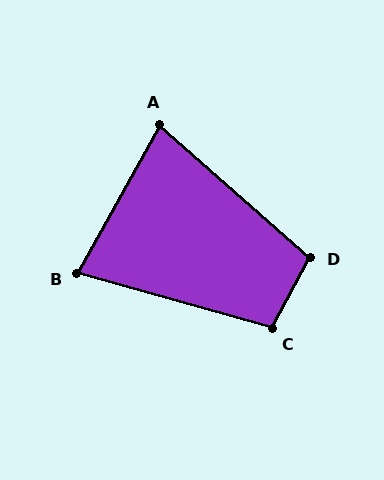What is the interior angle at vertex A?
Approximately 78 degrees (acute).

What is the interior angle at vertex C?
Approximately 102 degrees (obtuse).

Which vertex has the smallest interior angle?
B, at approximately 77 degrees.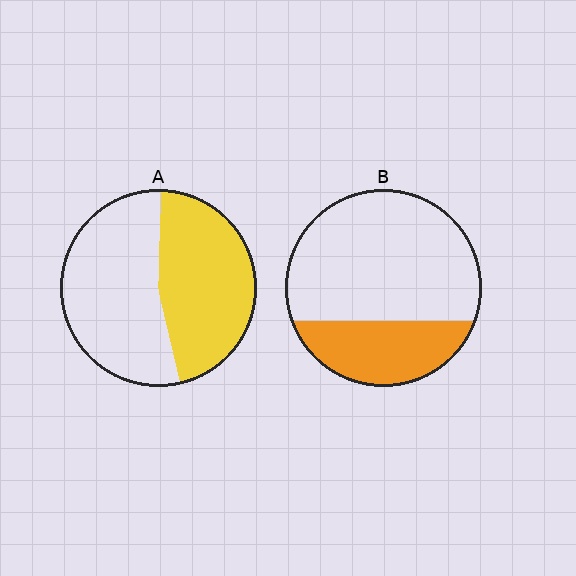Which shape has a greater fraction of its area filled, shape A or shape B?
Shape A.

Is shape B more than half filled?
No.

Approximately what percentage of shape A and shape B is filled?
A is approximately 45% and B is approximately 30%.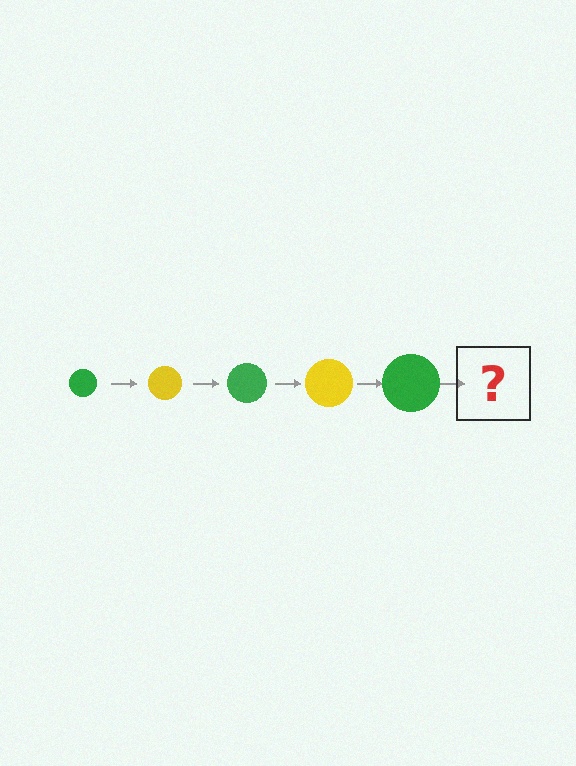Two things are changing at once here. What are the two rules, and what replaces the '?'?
The two rules are that the circle grows larger each step and the color cycles through green and yellow. The '?' should be a yellow circle, larger than the previous one.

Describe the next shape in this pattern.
It should be a yellow circle, larger than the previous one.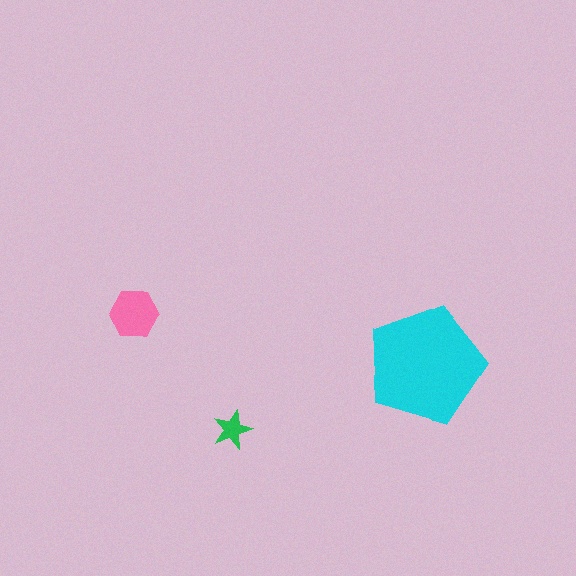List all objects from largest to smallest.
The cyan pentagon, the pink hexagon, the green star.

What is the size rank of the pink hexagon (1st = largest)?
2nd.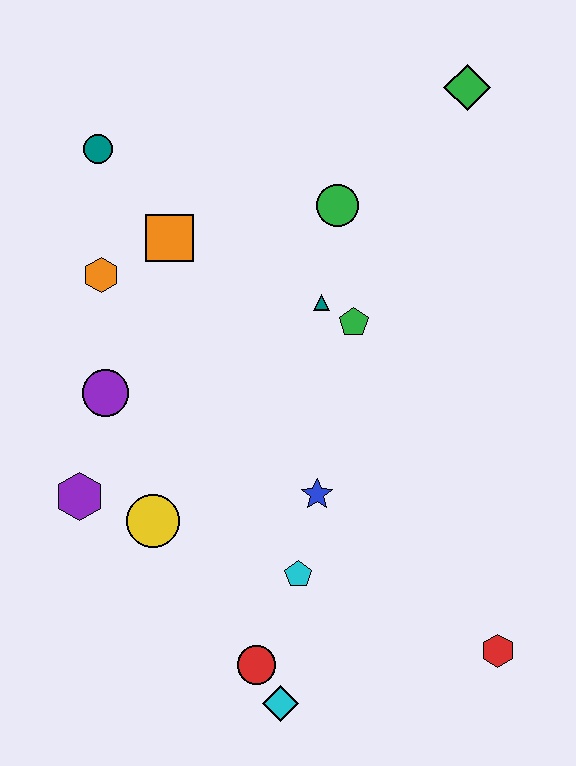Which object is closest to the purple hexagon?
The yellow circle is closest to the purple hexagon.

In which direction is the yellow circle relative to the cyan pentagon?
The yellow circle is to the left of the cyan pentagon.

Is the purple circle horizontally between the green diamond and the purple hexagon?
Yes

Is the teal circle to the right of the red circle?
No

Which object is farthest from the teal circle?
The red hexagon is farthest from the teal circle.